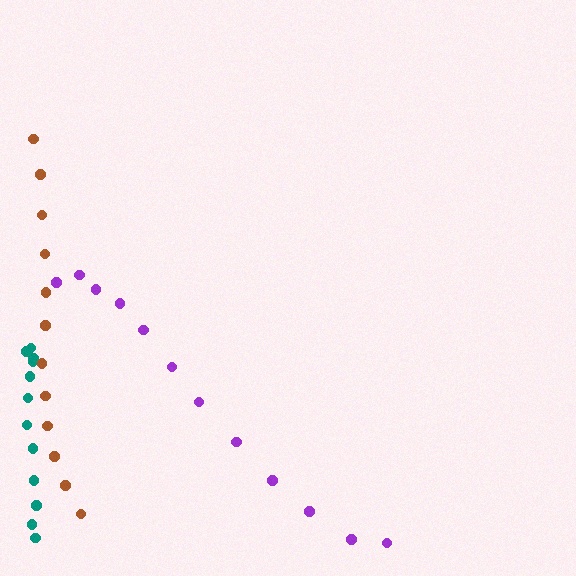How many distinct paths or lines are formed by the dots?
There are 3 distinct paths.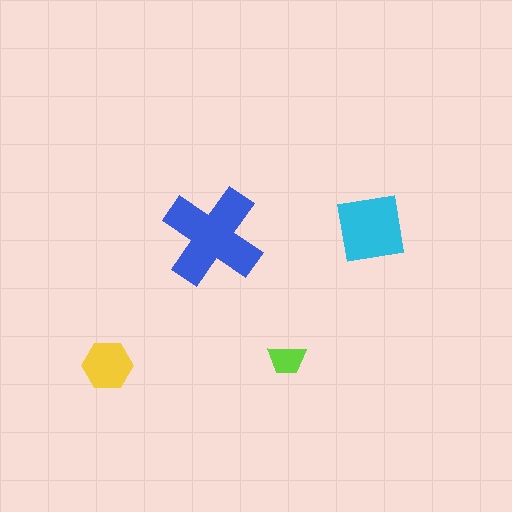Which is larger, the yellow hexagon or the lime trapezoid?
The yellow hexagon.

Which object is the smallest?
The lime trapezoid.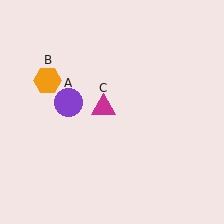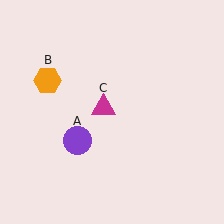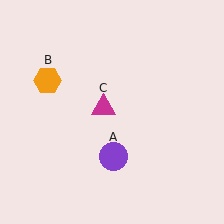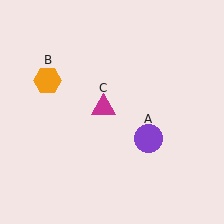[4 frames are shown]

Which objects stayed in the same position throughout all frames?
Orange hexagon (object B) and magenta triangle (object C) remained stationary.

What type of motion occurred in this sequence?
The purple circle (object A) rotated counterclockwise around the center of the scene.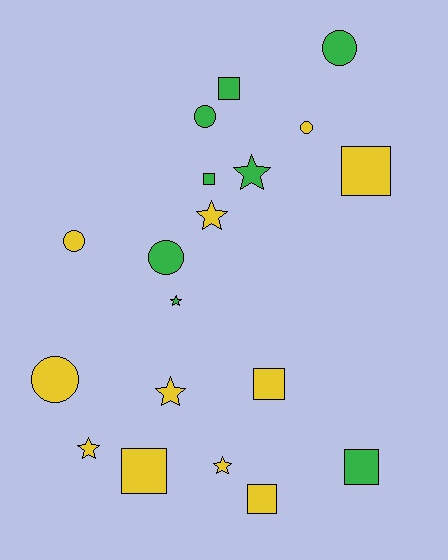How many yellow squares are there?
There are 4 yellow squares.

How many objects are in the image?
There are 19 objects.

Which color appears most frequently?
Yellow, with 11 objects.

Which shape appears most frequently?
Square, with 7 objects.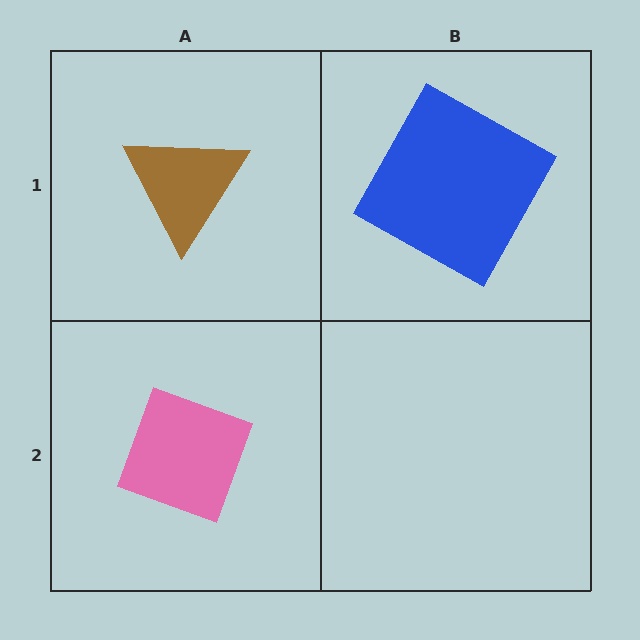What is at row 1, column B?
A blue square.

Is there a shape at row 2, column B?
No, that cell is empty.